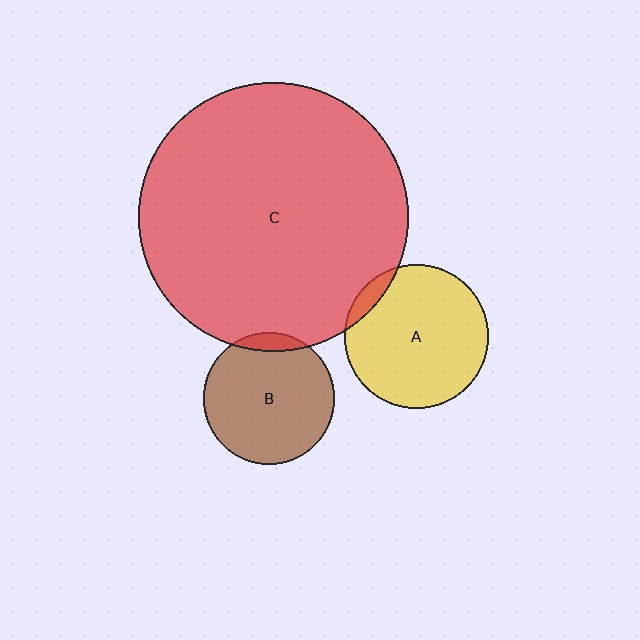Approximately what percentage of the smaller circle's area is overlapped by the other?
Approximately 10%.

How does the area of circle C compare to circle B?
Approximately 4.2 times.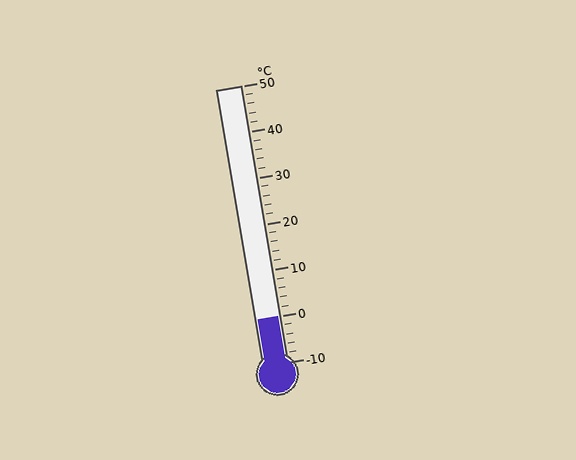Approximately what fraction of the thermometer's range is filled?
The thermometer is filled to approximately 15% of its range.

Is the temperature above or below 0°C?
The temperature is at 0°C.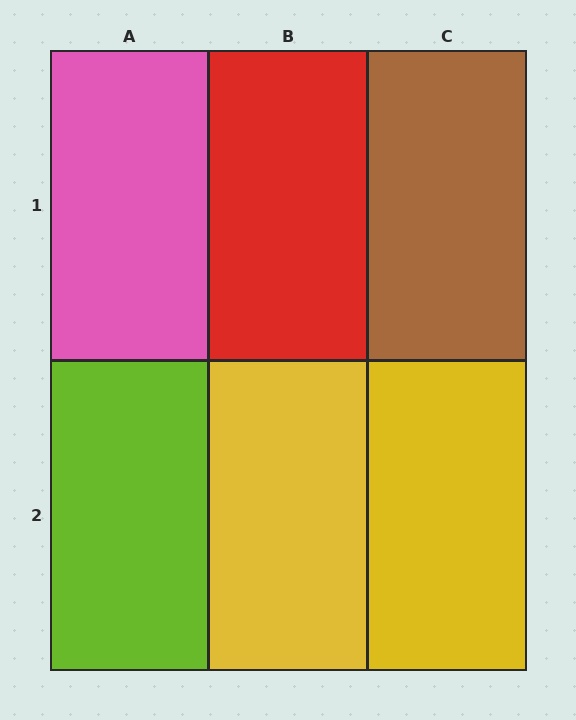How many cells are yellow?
2 cells are yellow.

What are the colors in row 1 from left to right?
Pink, red, brown.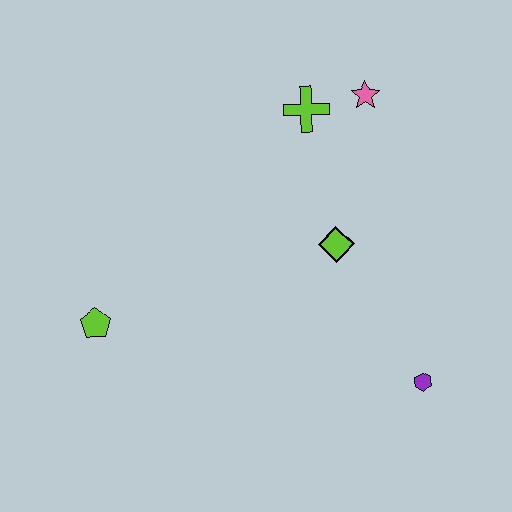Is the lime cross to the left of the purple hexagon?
Yes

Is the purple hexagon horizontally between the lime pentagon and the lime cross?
No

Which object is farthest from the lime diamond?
The lime pentagon is farthest from the lime diamond.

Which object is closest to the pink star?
The lime cross is closest to the pink star.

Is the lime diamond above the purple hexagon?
Yes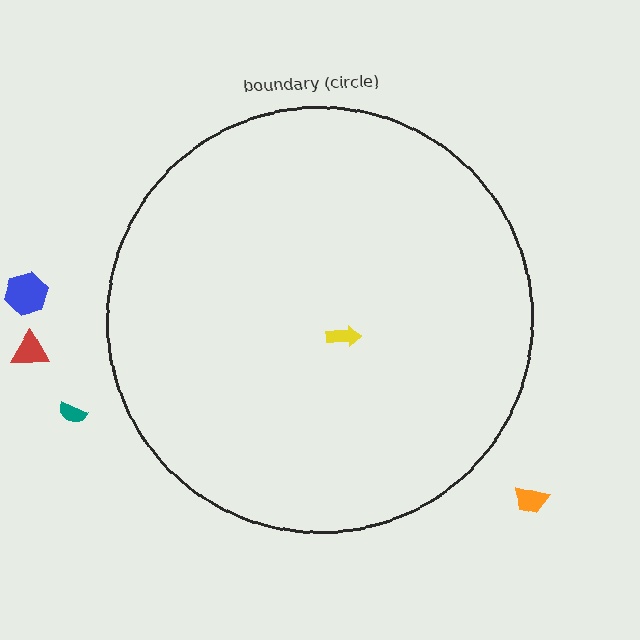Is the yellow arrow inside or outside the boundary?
Inside.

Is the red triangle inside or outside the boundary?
Outside.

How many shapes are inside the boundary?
1 inside, 4 outside.